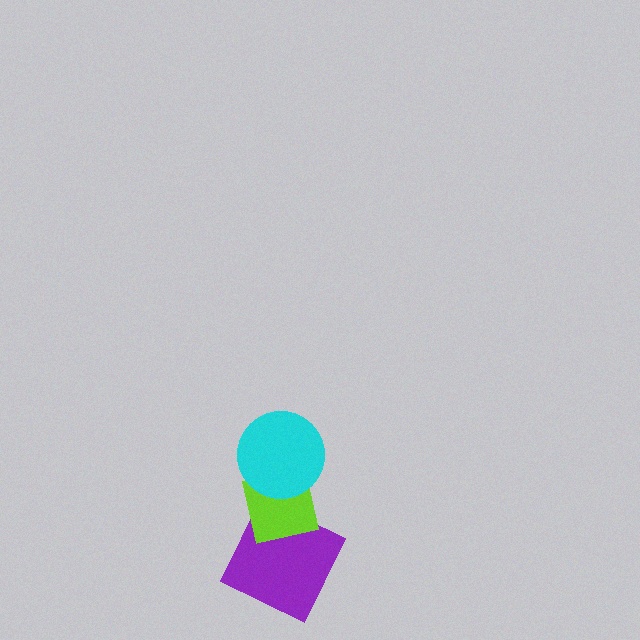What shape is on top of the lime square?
The cyan circle is on top of the lime square.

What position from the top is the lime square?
The lime square is 2nd from the top.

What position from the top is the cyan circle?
The cyan circle is 1st from the top.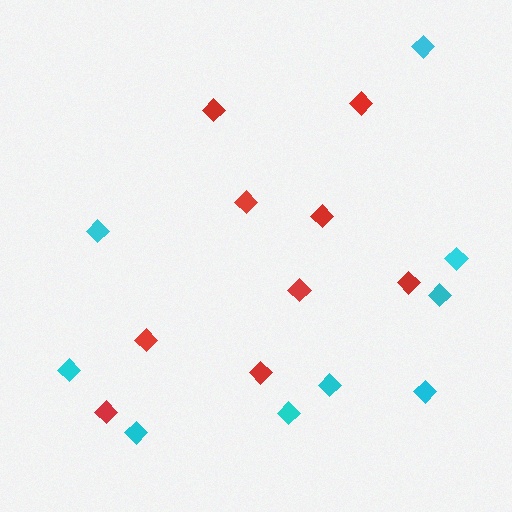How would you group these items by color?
There are 2 groups: one group of red diamonds (9) and one group of cyan diamonds (9).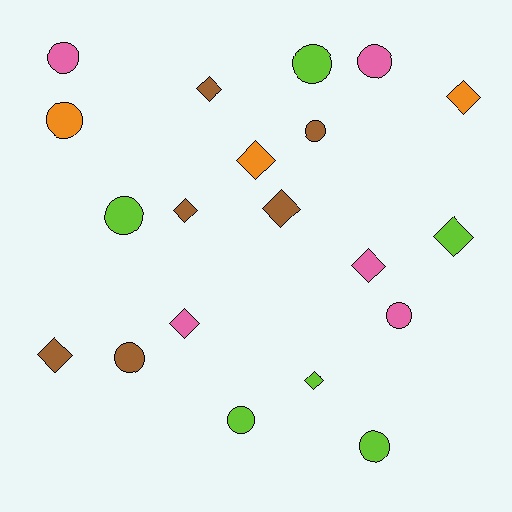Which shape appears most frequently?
Diamond, with 10 objects.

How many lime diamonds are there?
There are 2 lime diamonds.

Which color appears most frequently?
Lime, with 6 objects.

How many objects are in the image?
There are 20 objects.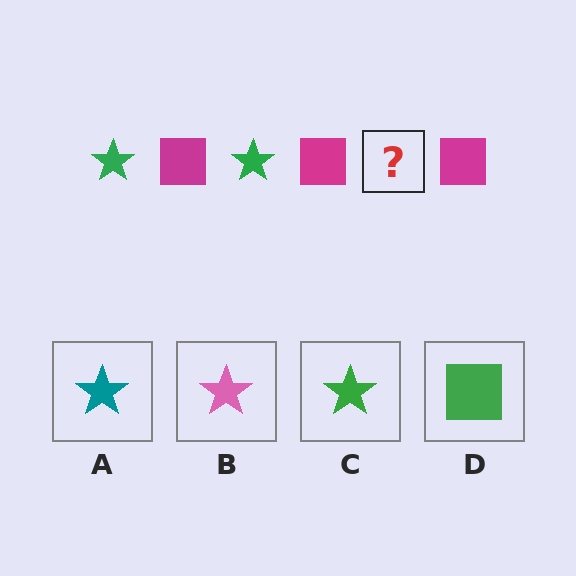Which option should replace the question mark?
Option C.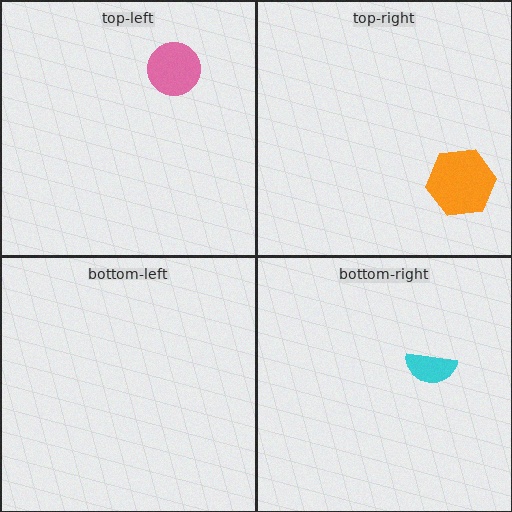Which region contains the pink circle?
The top-left region.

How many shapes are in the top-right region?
1.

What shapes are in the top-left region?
The pink circle.